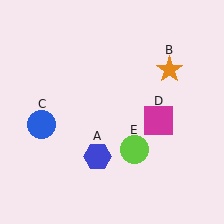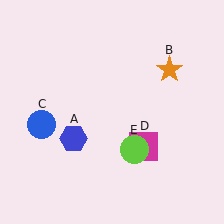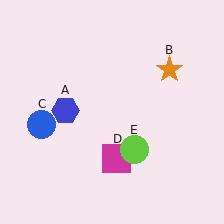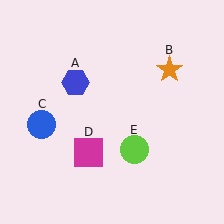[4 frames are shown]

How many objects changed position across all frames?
2 objects changed position: blue hexagon (object A), magenta square (object D).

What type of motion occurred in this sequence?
The blue hexagon (object A), magenta square (object D) rotated clockwise around the center of the scene.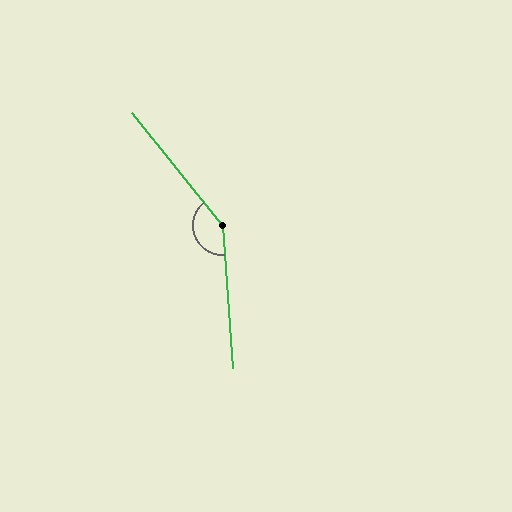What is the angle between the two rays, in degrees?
Approximately 145 degrees.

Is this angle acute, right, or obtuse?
It is obtuse.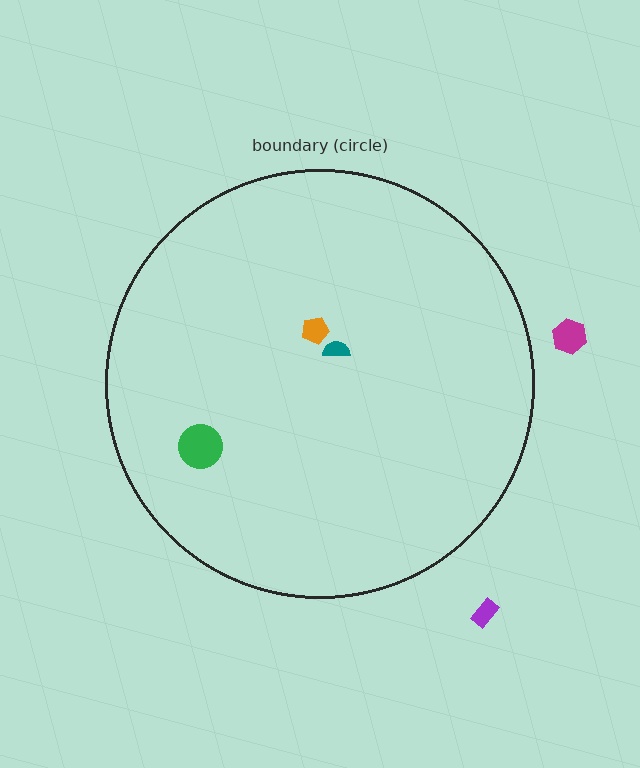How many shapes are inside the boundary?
3 inside, 2 outside.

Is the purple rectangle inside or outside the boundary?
Outside.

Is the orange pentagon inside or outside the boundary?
Inside.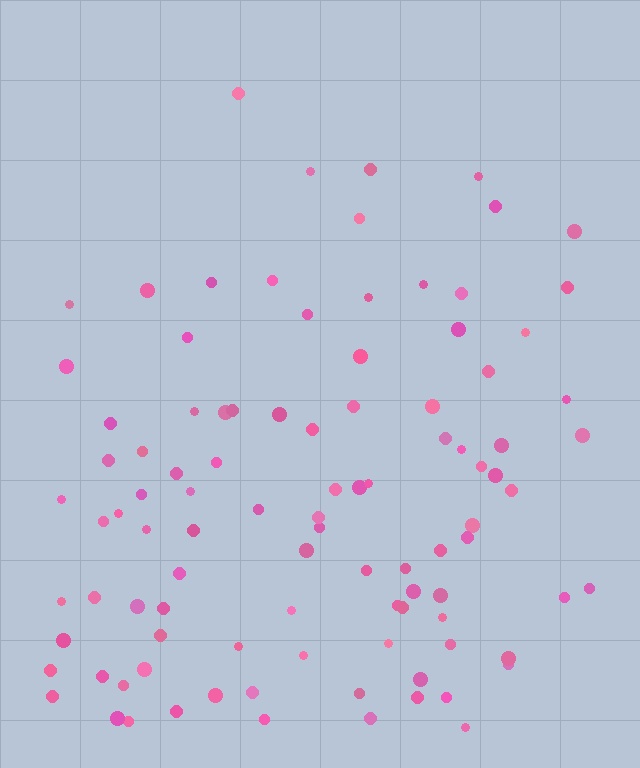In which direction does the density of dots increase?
From top to bottom, with the bottom side densest.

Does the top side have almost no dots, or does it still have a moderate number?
Still a moderate number, just noticeably fewer than the bottom.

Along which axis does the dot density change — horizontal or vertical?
Vertical.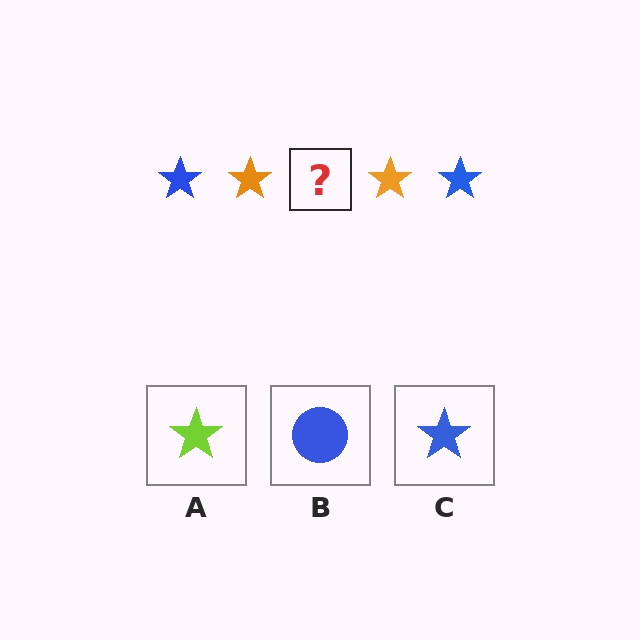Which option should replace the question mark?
Option C.